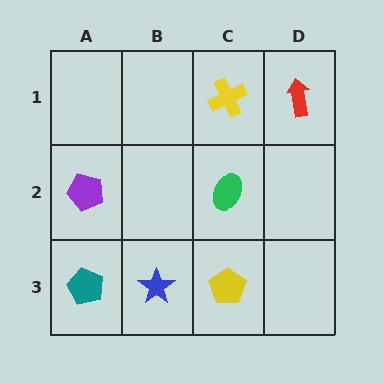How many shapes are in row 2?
2 shapes.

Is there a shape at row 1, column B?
No, that cell is empty.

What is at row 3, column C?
A yellow pentagon.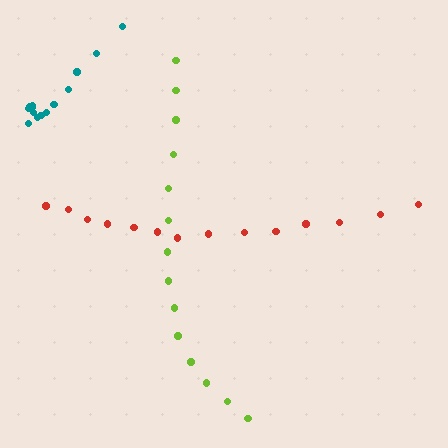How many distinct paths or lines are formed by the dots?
There are 3 distinct paths.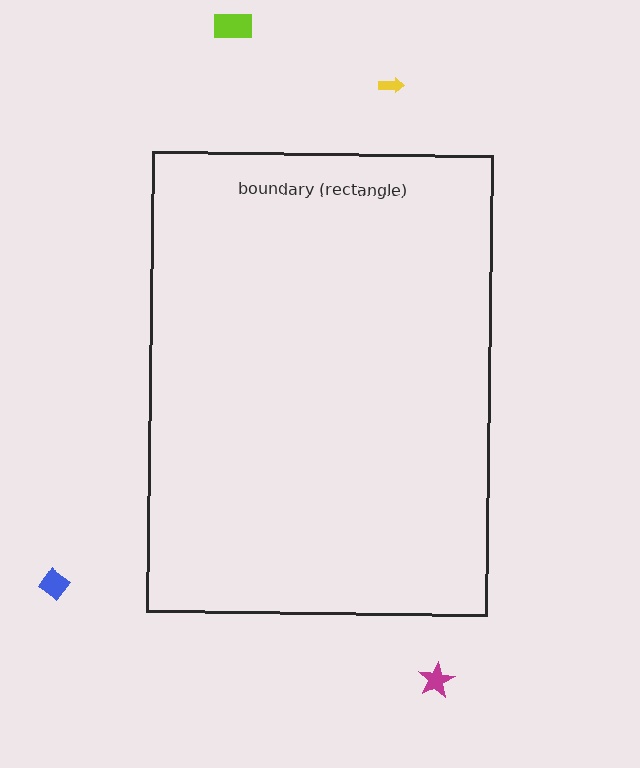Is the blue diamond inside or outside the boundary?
Outside.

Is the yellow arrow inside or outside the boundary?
Outside.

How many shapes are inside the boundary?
0 inside, 4 outside.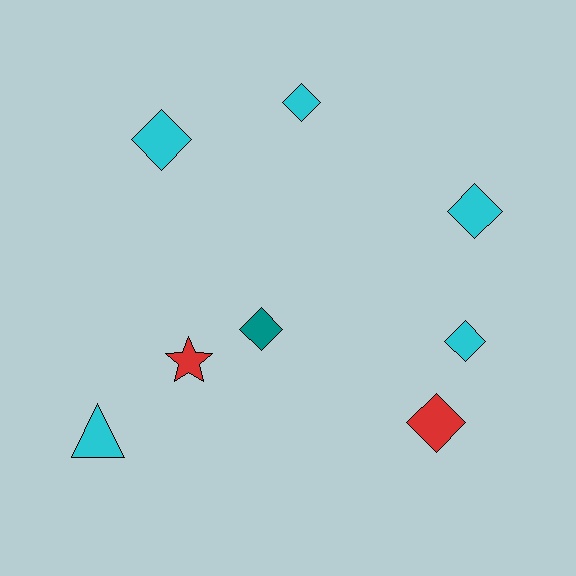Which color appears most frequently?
Cyan, with 5 objects.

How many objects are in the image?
There are 8 objects.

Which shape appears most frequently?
Diamond, with 6 objects.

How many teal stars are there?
There are no teal stars.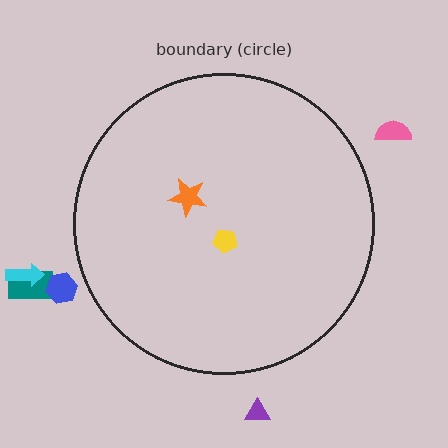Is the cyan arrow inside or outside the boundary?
Outside.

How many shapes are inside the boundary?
2 inside, 5 outside.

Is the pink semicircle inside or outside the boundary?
Outside.